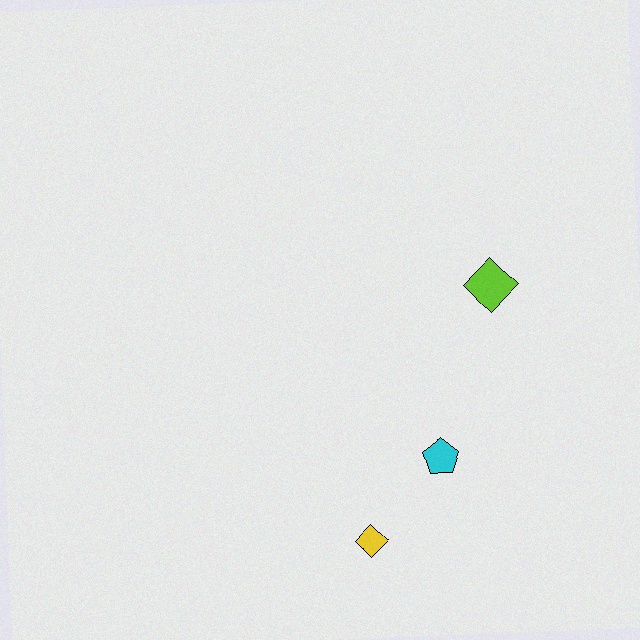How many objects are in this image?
There are 3 objects.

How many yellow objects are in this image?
There is 1 yellow object.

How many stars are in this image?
There are no stars.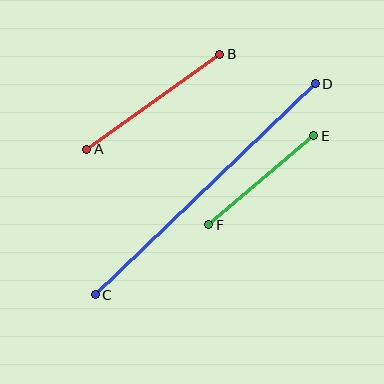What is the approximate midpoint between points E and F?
The midpoint is at approximately (261, 180) pixels.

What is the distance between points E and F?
The distance is approximately 137 pixels.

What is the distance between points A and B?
The distance is approximately 163 pixels.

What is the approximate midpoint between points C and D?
The midpoint is at approximately (205, 189) pixels.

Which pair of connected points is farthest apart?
Points C and D are farthest apart.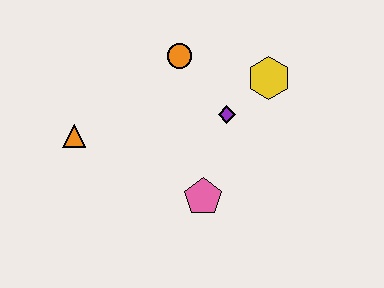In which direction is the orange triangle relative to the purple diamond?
The orange triangle is to the left of the purple diamond.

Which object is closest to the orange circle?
The purple diamond is closest to the orange circle.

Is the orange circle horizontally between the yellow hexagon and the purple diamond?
No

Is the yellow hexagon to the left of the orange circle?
No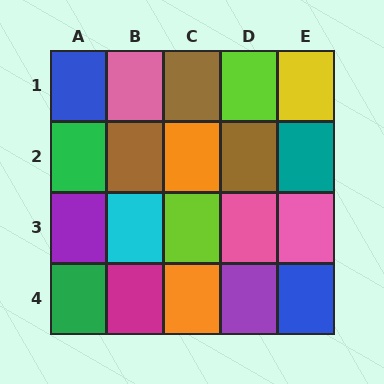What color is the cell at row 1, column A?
Blue.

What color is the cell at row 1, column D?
Lime.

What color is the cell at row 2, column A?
Green.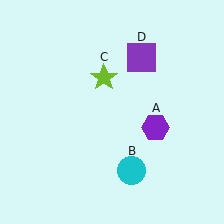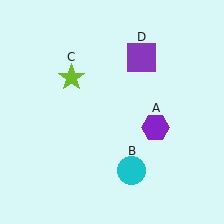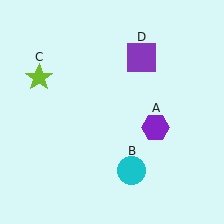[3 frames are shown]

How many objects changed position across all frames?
1 object changed position: lime star (object C).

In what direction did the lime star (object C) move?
The lime star (object C) moved left.